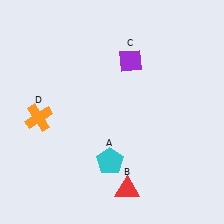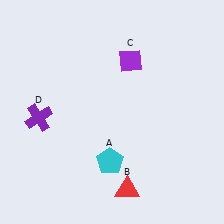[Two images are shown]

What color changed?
The cross (D) changed from orange in Image 1 to purple in Image 2.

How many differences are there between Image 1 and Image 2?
There is 1 difference between the two images.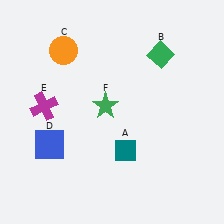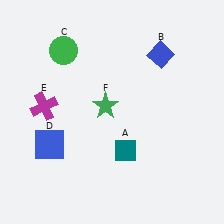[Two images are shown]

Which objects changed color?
B changed from green to blue. C changed from orange to green.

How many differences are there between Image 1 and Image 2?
There are 2 differences between the two images.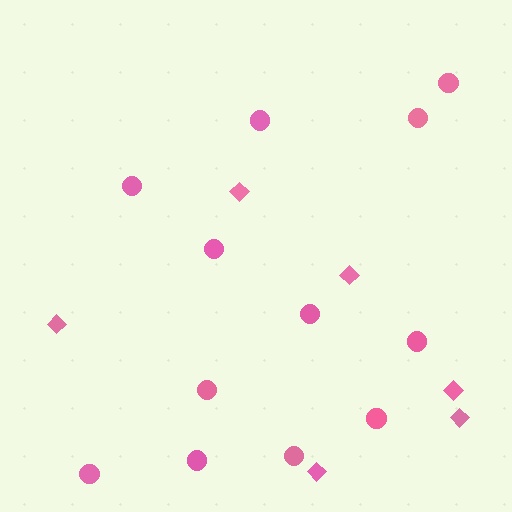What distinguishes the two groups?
There are 2 groups: one group of circles (12) and one group of diamonds (6).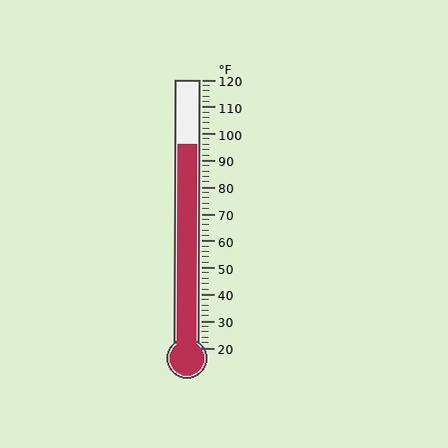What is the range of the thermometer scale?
The thermometer scale ranges from 20°F to 120°F.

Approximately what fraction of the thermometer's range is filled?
The thermometer is filled to approximately 75% of its range.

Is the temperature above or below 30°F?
The temperature is above 30°F.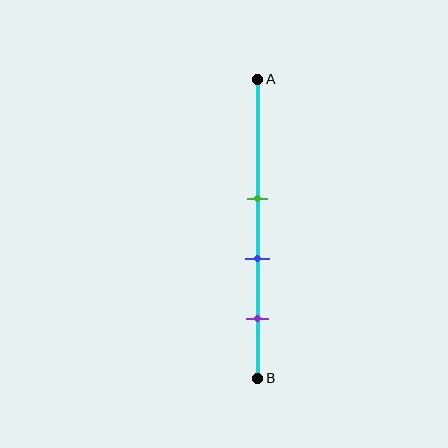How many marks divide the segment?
There are 3 marks dividing the segment.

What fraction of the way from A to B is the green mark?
The green mark is approximately 40% (0.4) of the way from A to B.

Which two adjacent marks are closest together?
The green and blue marks are the closest adjacent pair.